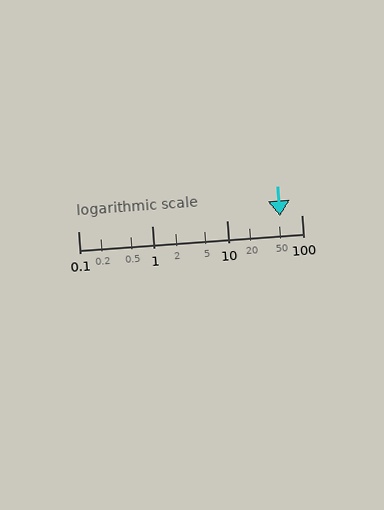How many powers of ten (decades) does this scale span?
The scale spans 3 decades, from 0.1 to 100.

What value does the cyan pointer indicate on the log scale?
The pointer indicates approximately 51.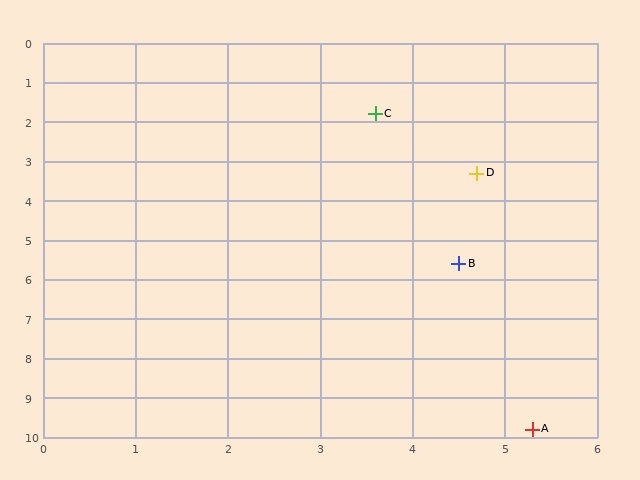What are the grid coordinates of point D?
Point D is at approximately (4.7, 3.3).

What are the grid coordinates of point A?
Point A is at approximately (5.3, 9.8).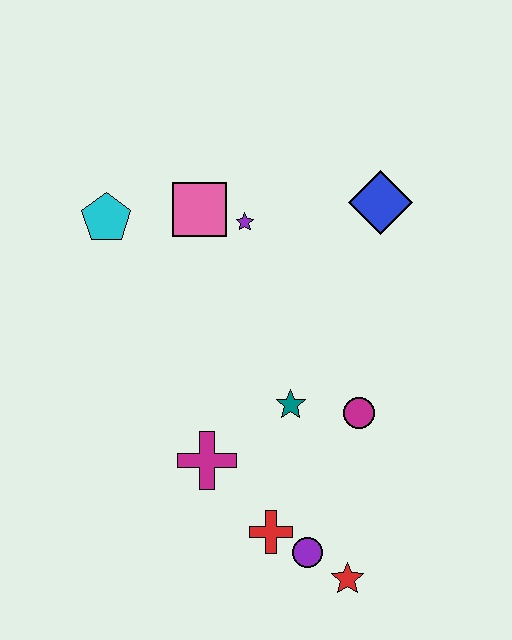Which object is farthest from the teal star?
The cyan pentagon is farthest from the teal star.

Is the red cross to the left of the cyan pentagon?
No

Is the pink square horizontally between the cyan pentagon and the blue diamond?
Yes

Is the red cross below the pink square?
Yes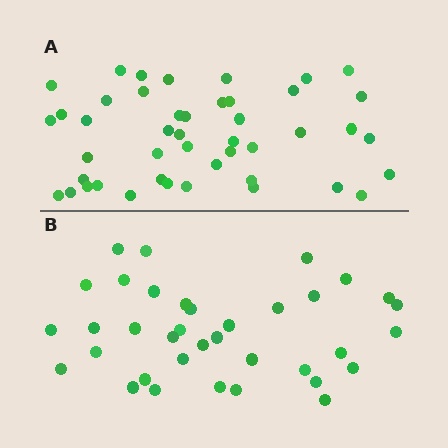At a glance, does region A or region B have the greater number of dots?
Region A (the top region) has more dots.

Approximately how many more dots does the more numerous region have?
Region A has roughly 8 or so more dots than region B.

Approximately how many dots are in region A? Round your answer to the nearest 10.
About 40 dots. (The exact count is 45, which rounds to 40.)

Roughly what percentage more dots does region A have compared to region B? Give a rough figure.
About 25% more.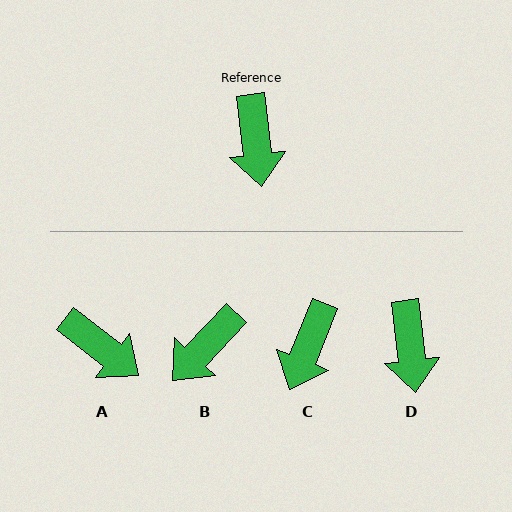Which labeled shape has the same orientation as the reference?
D.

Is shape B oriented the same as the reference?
No, it is off by about 50 degrees.